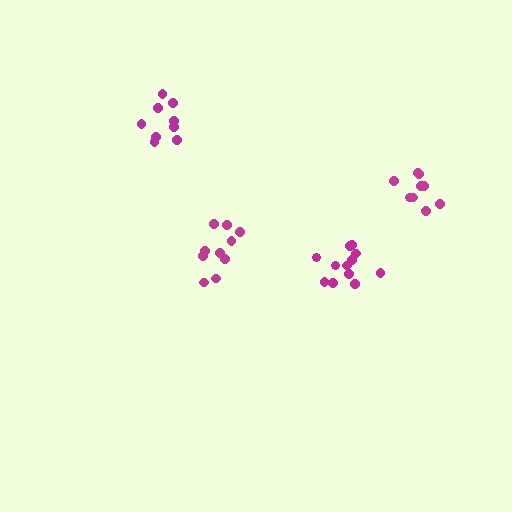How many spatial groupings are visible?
There are 4 spatial groupings.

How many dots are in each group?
Group 1: 9 dots, Group 2: 9 dots, Group 3: 10 dots, Group 4: 12 dots (40 total).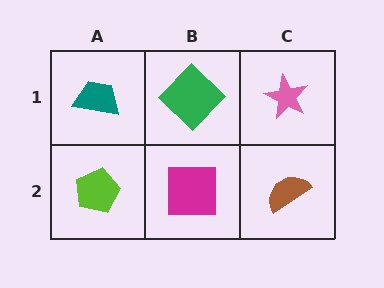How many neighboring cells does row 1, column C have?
2.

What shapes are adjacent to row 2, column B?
A green diamond (row 1, column B), a lime pentagon (row 2, column A), a brown semicircle (row 2, column C).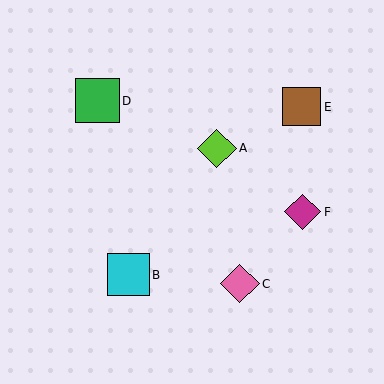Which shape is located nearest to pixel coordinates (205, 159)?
The lime diamond (labeled A) at (217, 148) is nearest to that location.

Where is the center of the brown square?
The center of the brown square is at (301, 107).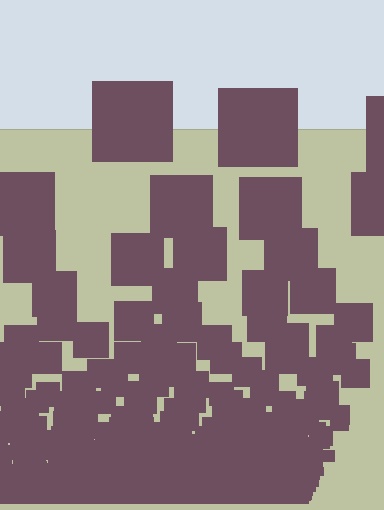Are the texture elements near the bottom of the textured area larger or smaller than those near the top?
Smaller. The gradient is inverted — elements near the bottom are smaller and denser.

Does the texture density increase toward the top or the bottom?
Density increases toward the bottom.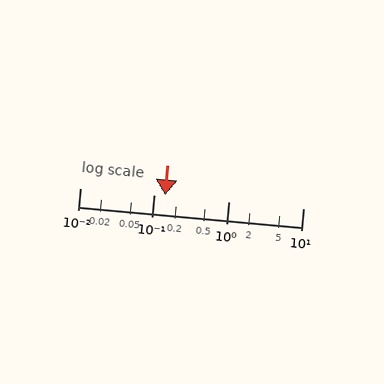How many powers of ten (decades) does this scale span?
The scale spans 3 decades, from 0.01 to 10.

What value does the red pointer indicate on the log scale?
The pointer indicates approximately 0.14.